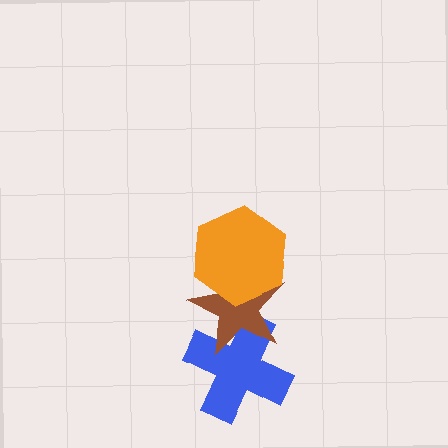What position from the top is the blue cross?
The blue cross is 3rd from the top.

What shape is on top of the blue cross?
The brown star is on top of the blue cross.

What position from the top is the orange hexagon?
The orange hexagon is 1st from the top.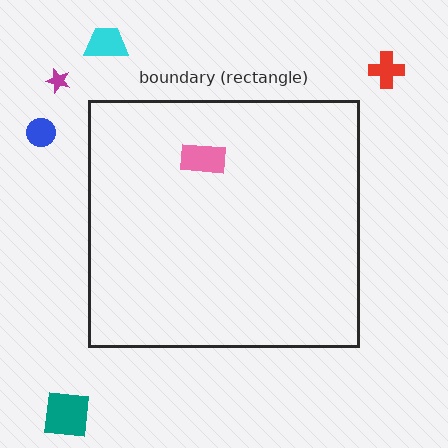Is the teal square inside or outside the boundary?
Outside.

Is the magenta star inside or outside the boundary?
Outside.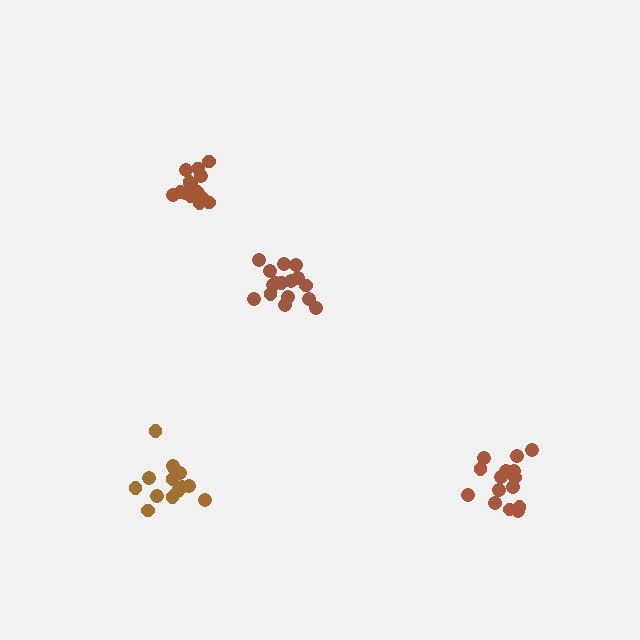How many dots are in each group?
Group 1: 14 dots, Group 2: 16 dots, Group 3: 18 dots, Group 4: 15 dots (63 total).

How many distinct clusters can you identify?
There are 4 distinct clusters.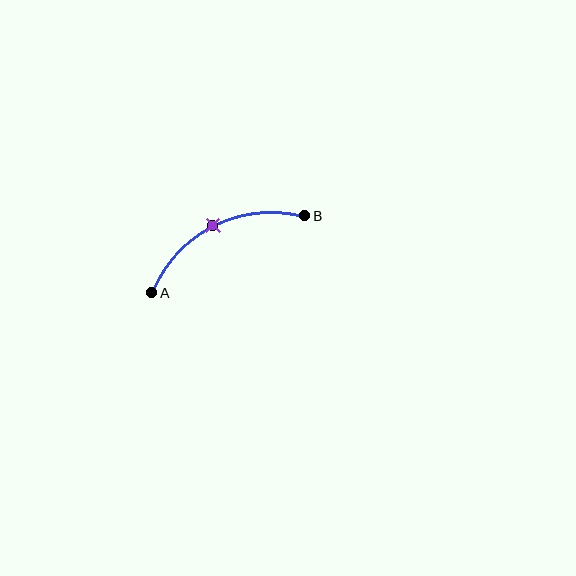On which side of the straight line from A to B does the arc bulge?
The arc bulges above the straight line connecting A and B.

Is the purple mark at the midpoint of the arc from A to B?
Yes. The purple mark lies on the arc at equal arc-length from both A and B — it is the arc midpoint.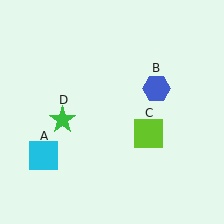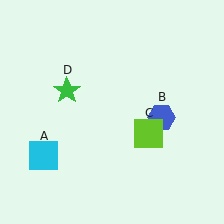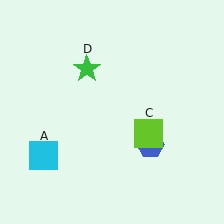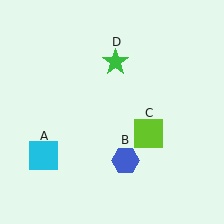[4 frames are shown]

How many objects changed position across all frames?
2 objects changed position: blue hexagon (object B), green star (object D).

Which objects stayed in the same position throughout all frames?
Cyan square (object A) and lime square (object C) remained stationary.